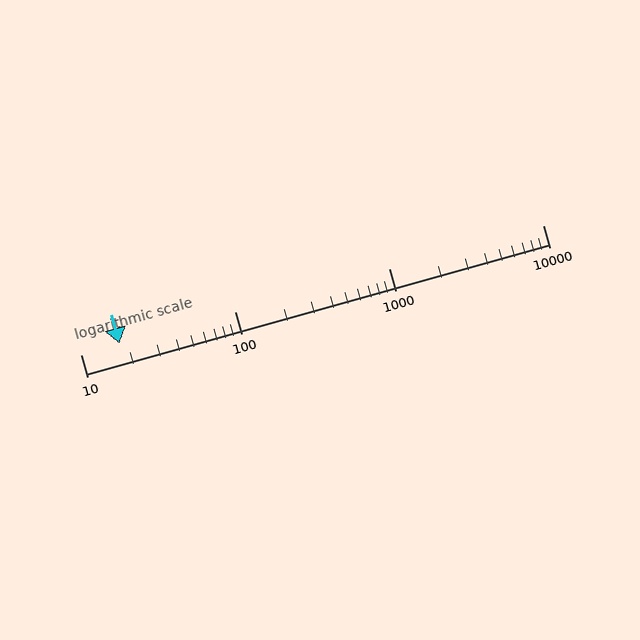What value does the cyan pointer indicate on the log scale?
The pointer indicates approximately 18.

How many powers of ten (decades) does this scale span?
The scale spans 3 decades, from 10 to 10000.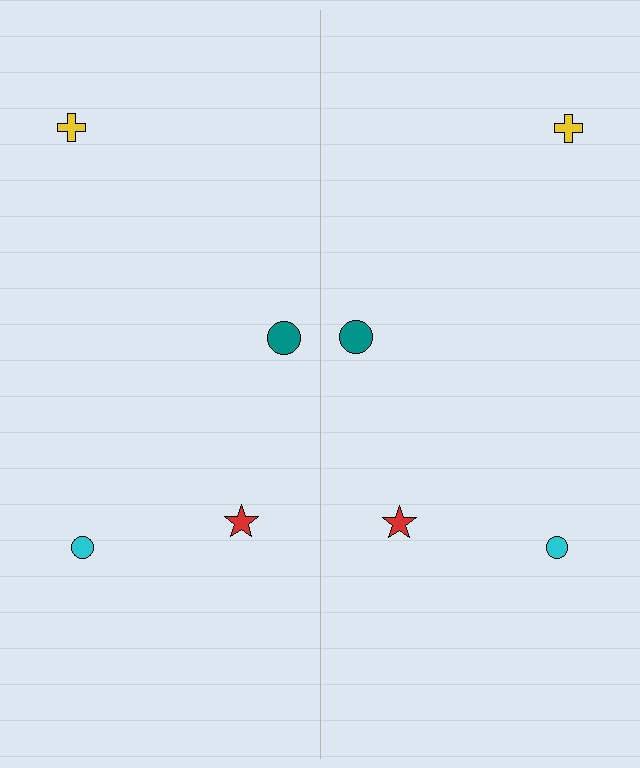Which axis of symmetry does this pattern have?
The pattern has a vertical axis of symmetry running through the center of the image.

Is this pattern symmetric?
Yes, this pattern has bilateral (reflection) symmetry.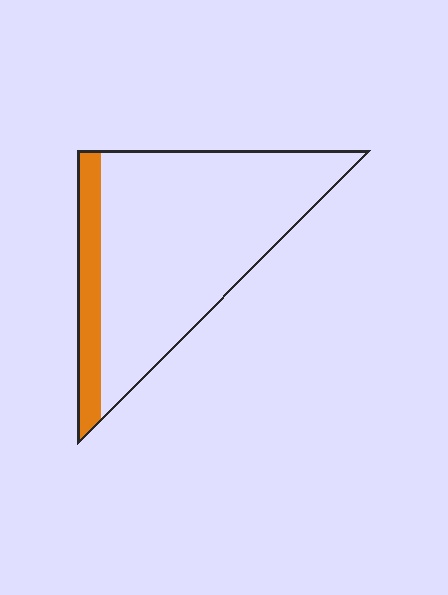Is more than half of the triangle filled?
No.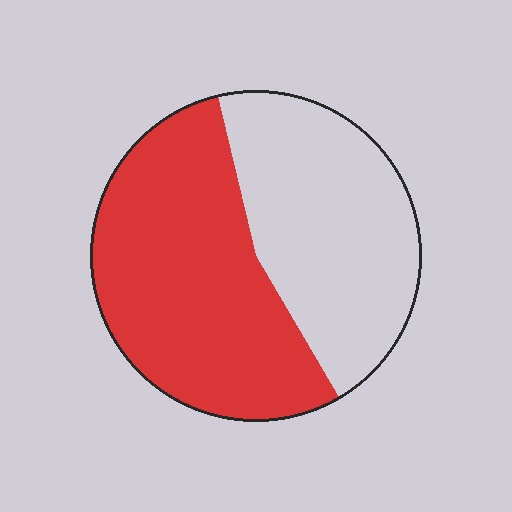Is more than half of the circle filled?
Yes.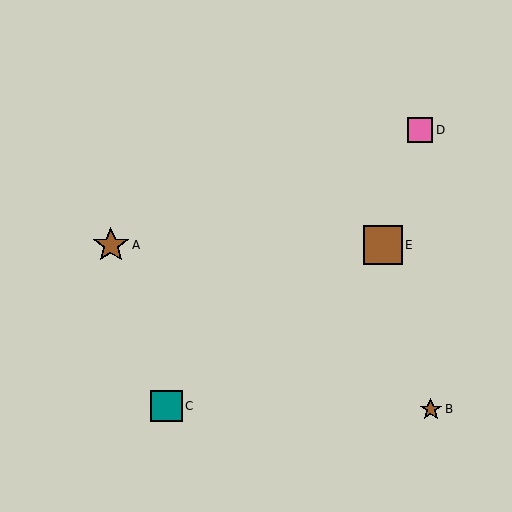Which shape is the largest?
The brown square (labeled E) is the largest.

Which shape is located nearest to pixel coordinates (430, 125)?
The pink square (labeled D) at (420, 130) is nearest to that location.